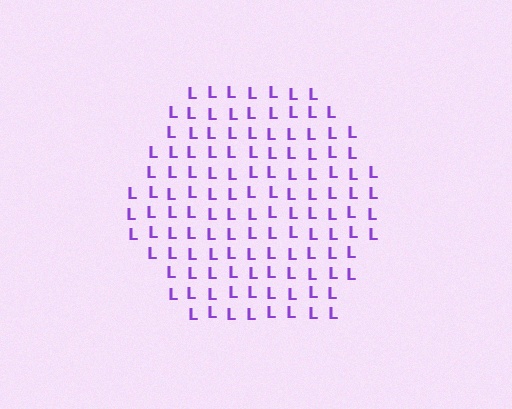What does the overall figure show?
The overall figure shows a hexagon.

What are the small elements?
The small elements are letter L's.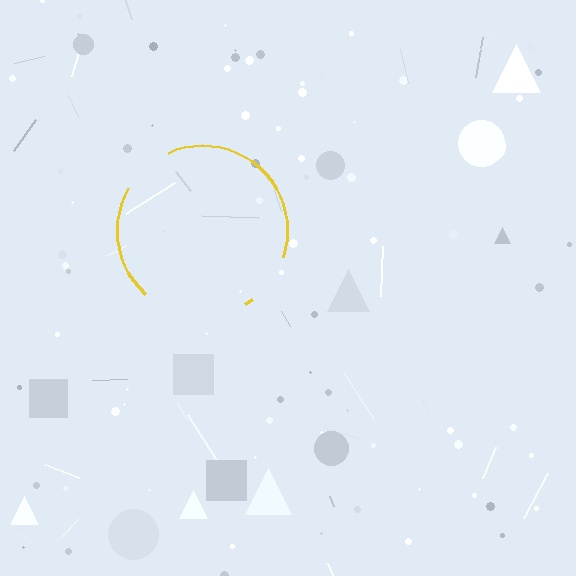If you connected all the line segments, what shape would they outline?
They would outline a circle.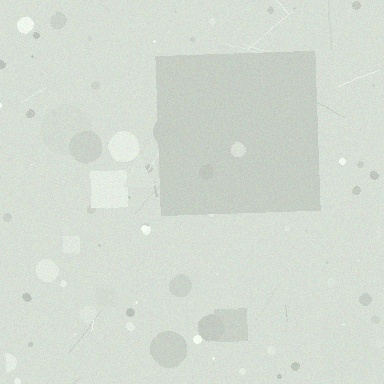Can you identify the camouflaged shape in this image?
The camouflaged shape is a square.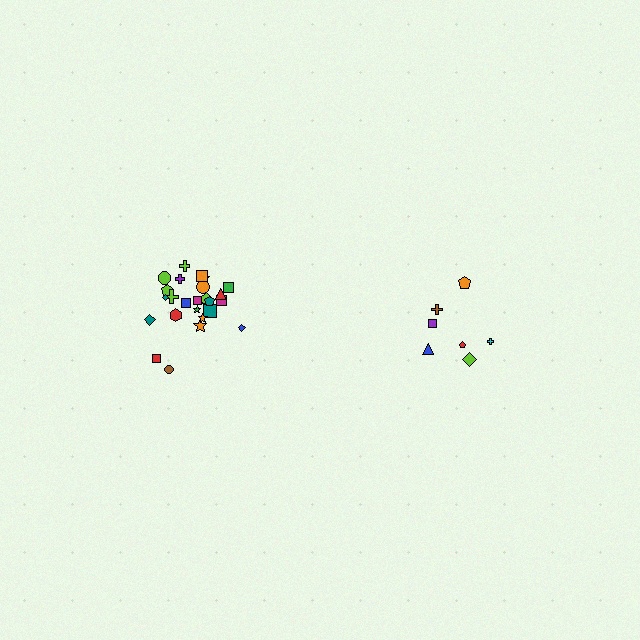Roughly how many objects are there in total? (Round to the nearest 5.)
Roughly 30 objects in total.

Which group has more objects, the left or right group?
The left group.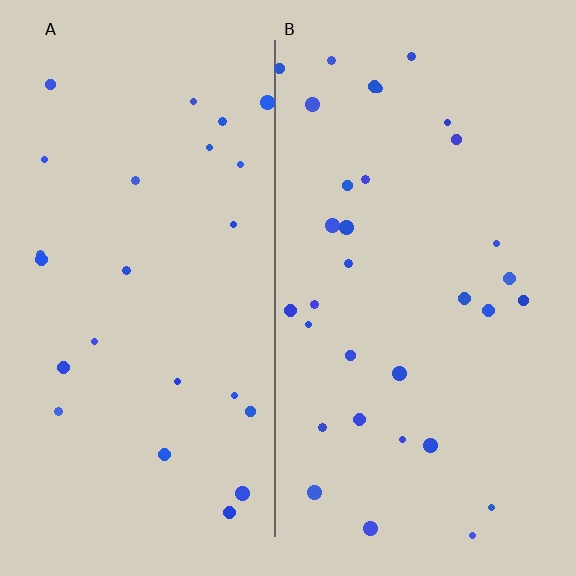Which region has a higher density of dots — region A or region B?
B (the right).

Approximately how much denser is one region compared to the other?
Approximately 1.3× — region B over region A.